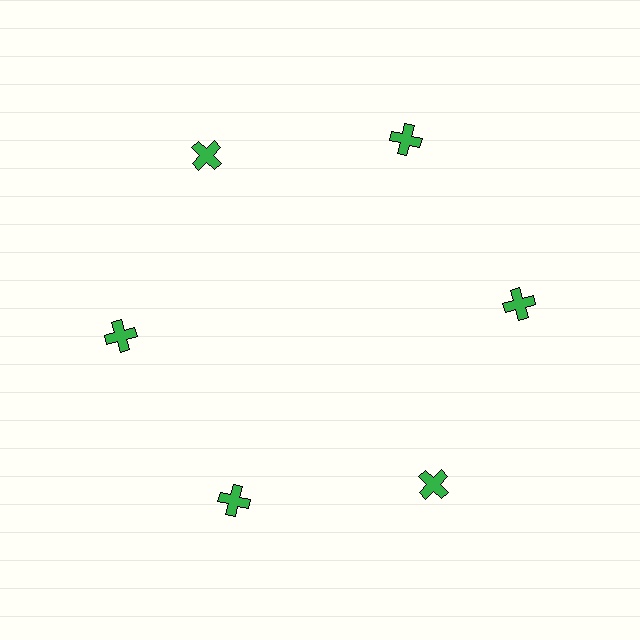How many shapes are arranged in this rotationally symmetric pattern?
There are 6 shapes, arranged in 6 groups of 1.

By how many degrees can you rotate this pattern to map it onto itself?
The pattern maps onto itself every 60 degrees of rotation.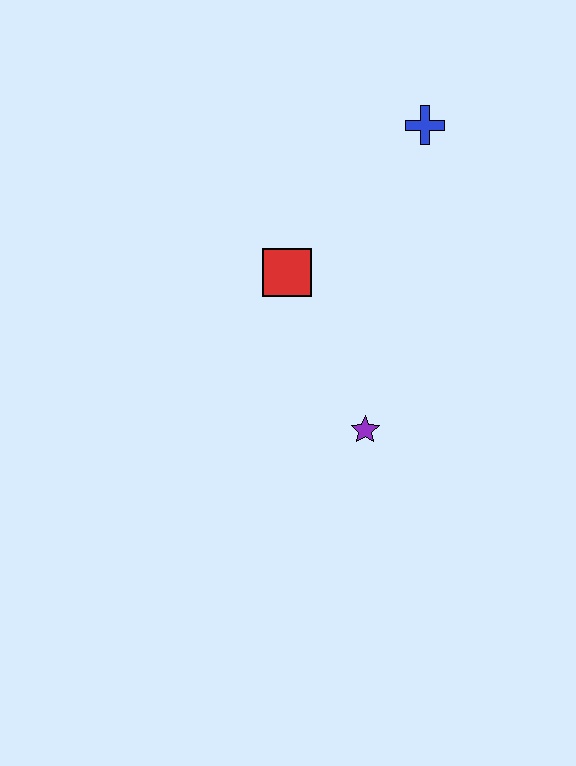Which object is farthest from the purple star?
The blue cross is farthest from the purple star.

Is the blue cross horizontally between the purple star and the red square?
No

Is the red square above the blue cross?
No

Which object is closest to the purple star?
The red square is closest to the purple star.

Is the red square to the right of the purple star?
No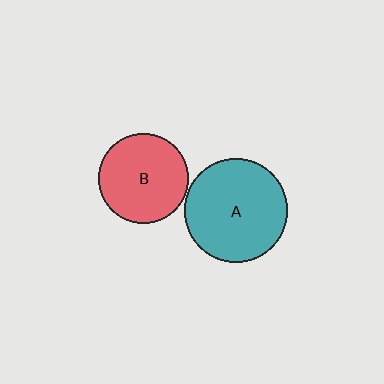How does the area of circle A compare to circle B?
Approximately 1.3 times.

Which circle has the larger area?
Circle A (teal).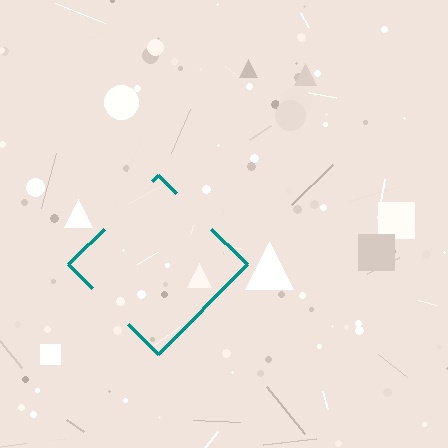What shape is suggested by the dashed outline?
The dashed outline suggests a diamond.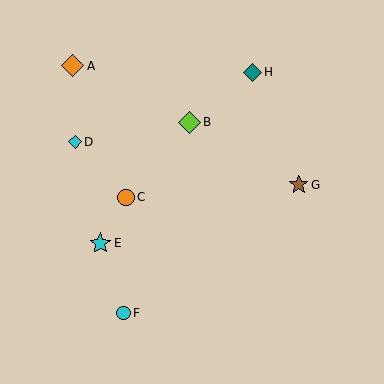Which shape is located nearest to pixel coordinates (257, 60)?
The teal diamond (labeled H) at (252, 73) is nearest to that location.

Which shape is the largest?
The lime diamond (labeled B) is the largest.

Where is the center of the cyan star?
The center of the cyan star is at (100, 243).